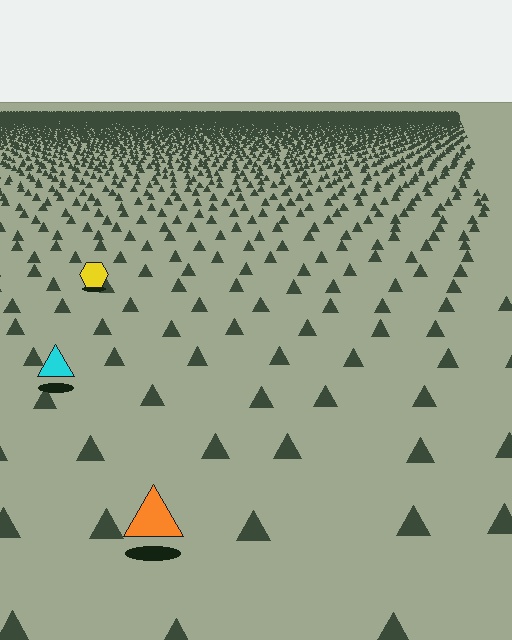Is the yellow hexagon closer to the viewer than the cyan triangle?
No. The cyan triangle is closer — you can tell from the texture gradient: the ground texture is coarser near it.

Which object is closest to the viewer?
The orange triangle is closest. The texture marks near it are larger and more spread out.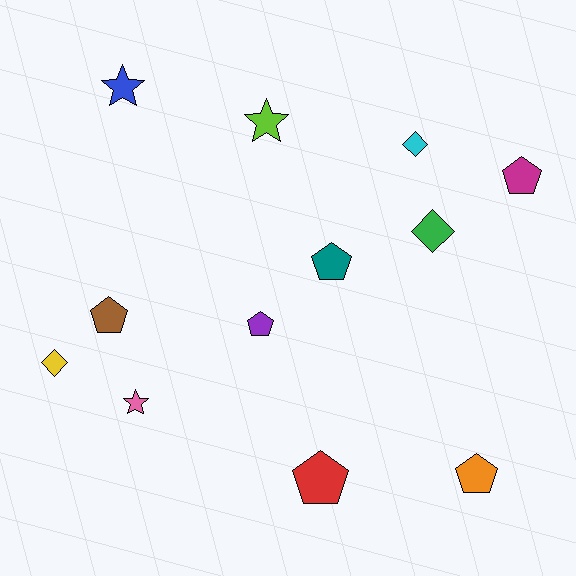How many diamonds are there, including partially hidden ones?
There are 3 diamonds.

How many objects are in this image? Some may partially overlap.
There are 12 objects.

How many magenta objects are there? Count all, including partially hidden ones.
There is 1 magenta object.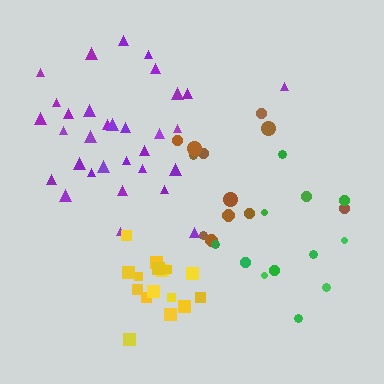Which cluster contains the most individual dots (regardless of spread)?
Purple (33).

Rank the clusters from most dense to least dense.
yellow, purple, brown, green.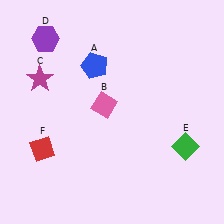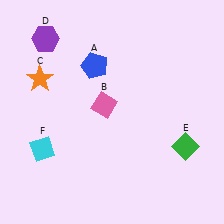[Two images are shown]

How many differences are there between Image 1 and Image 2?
There are 2 differences between the two images.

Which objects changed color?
C changed from magenta to orange. F changed from red to cyan.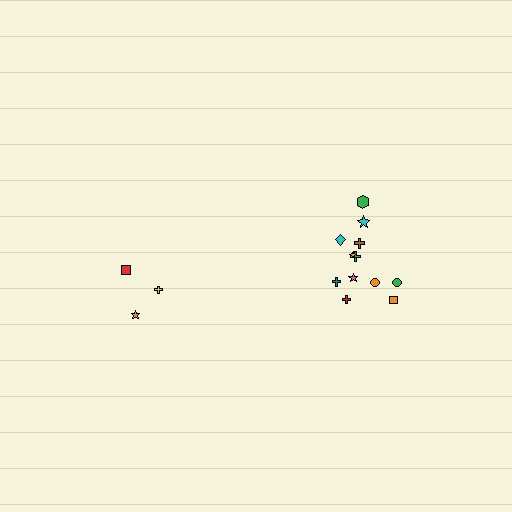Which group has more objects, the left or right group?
The right group.